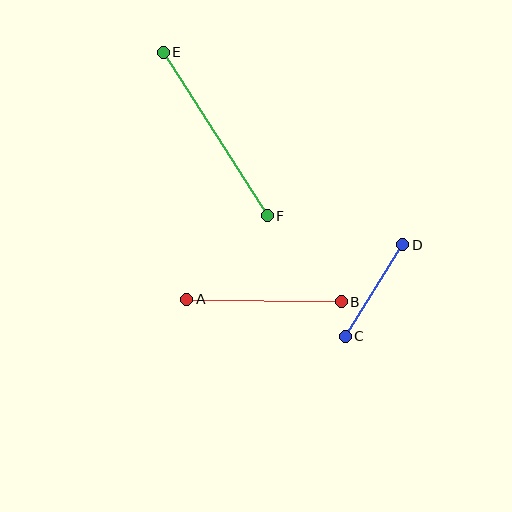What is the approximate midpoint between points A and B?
The midpoint is at approximately (264, 301) pixels.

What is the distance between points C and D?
The distance is approximately 108 pixels.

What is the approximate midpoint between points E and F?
The midpoint is at approximately (215, 134) pixels.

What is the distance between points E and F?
The distance is approximately 194 pixels.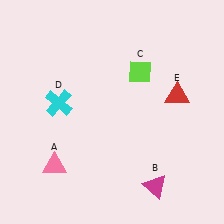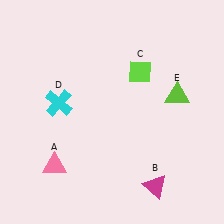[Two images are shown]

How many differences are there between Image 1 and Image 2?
There is 1 difference between the two images.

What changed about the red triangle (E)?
In Image 1, E is red. In Image 2, it changed to lime.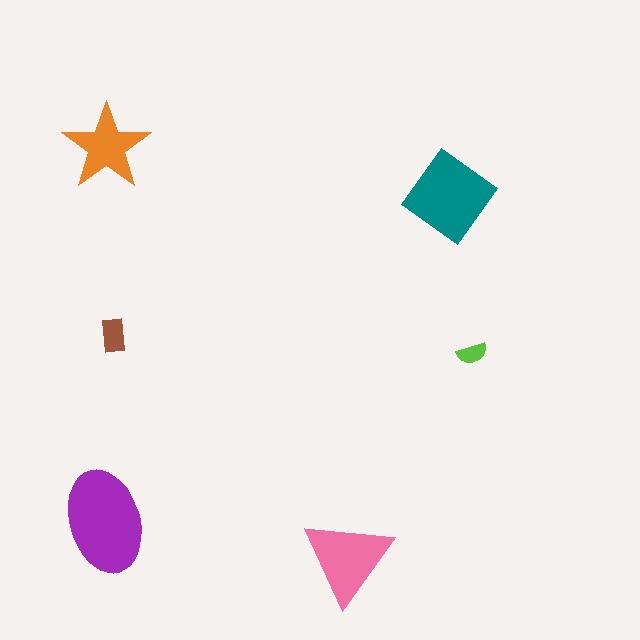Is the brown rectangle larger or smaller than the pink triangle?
Smaller.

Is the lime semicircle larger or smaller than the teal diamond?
Smaller.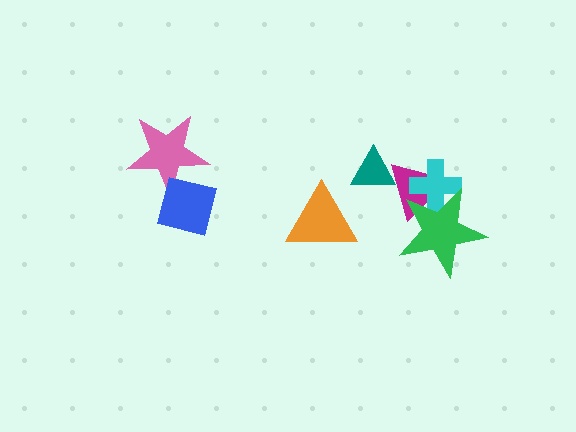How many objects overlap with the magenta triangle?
3 objects overlap with the magenta triangle.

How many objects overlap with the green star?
2 objects overlap with the green star.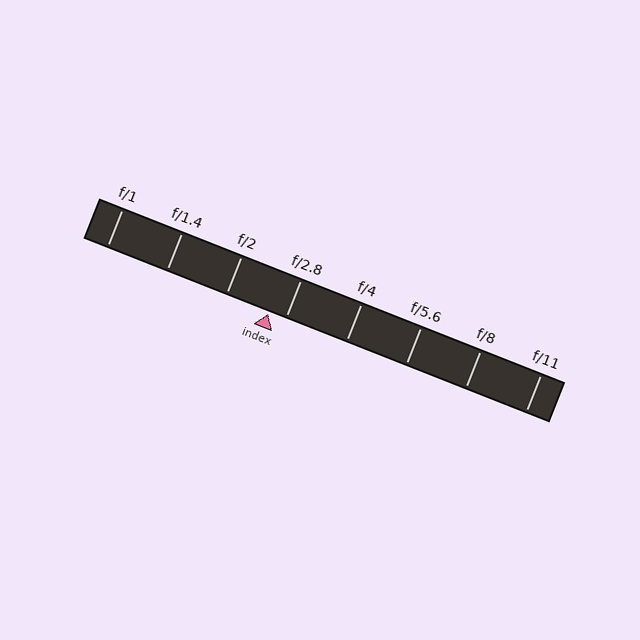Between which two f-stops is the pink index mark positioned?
The index mark is between f/2 and f/2.8.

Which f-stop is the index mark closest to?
The index mark is closest to f/2.8.